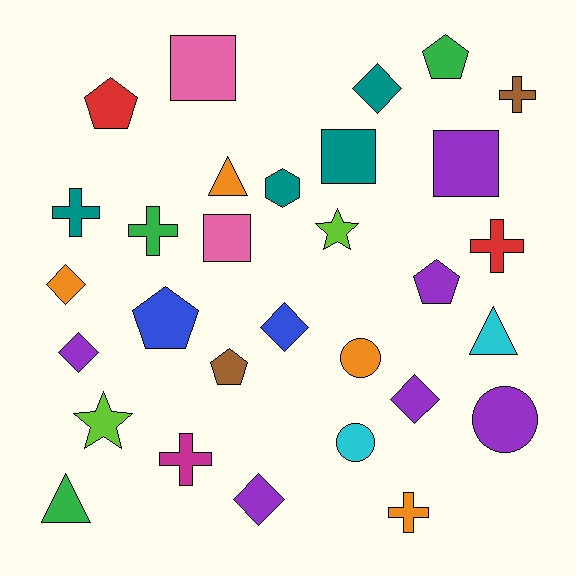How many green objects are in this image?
There are 3 green objects.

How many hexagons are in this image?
There is 1 hexagon.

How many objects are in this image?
There are 30 objects.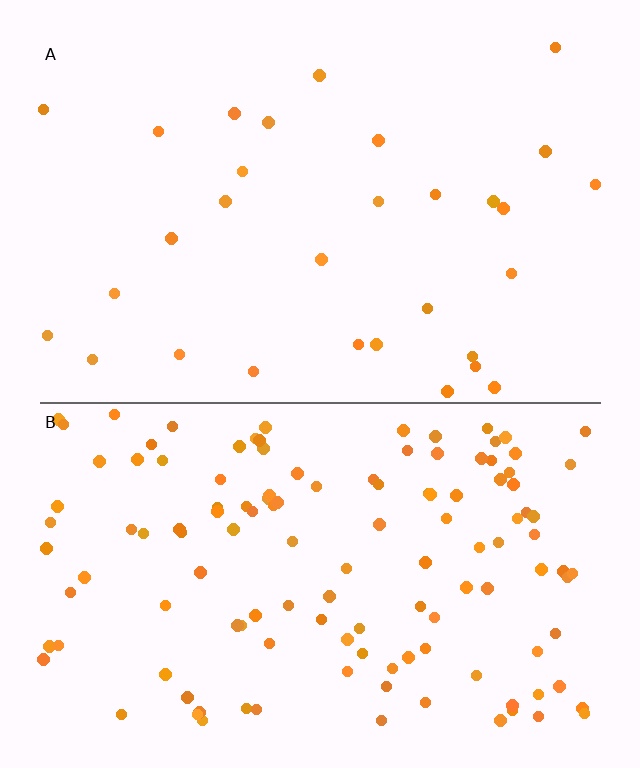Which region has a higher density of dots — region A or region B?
B (the bottom).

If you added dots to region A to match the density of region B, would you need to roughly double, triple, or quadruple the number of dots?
Approximately quadruple.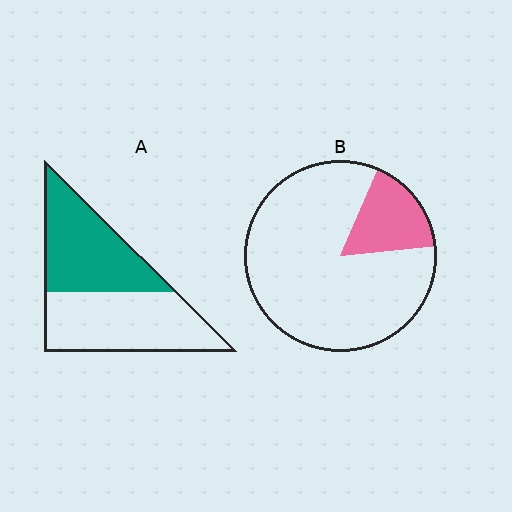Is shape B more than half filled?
No.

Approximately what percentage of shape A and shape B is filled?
A is approximately 45% and B is approximately 15%.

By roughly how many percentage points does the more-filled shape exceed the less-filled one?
By roughly 30 percentage points (A over B).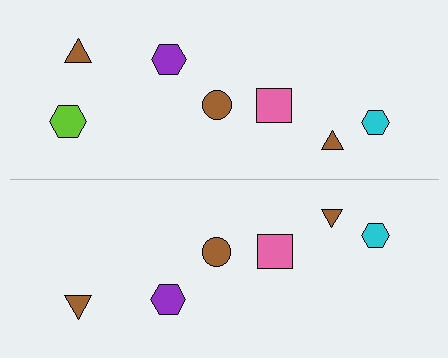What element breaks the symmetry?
A lime hexagon is missing from the bottom side.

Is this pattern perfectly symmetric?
No, the pattern is not perfectly symmetric. A lime hexagon is missing from the bottom side.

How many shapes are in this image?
There are 13 shapes in this image.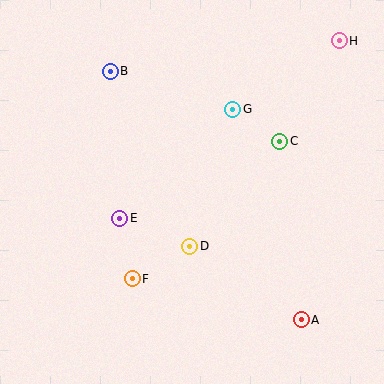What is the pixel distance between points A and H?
The distance between A and H is 282 pixels.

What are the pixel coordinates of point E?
Point E is at (120, 218).